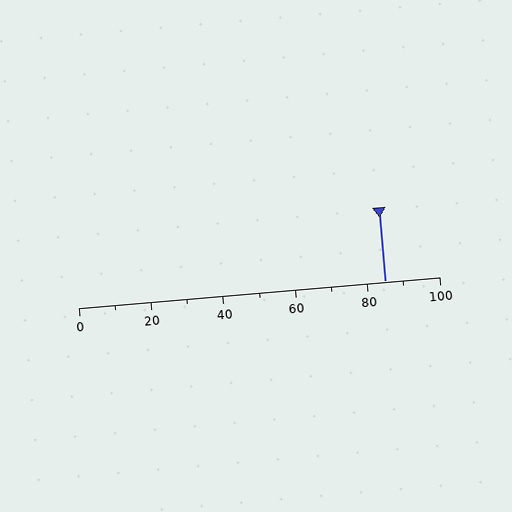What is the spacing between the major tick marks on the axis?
The major ticks are spaced 20 apart.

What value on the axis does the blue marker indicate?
The marker indicates approximately 85.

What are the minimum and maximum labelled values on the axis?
The axis runs from 0 to 100.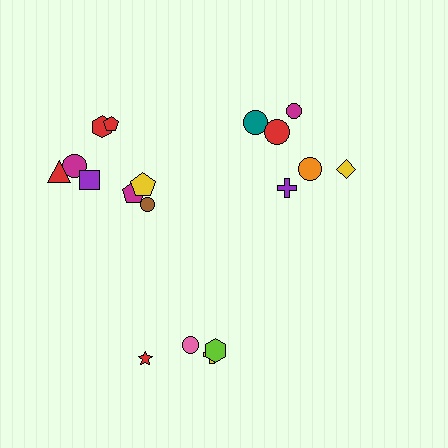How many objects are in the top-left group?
There are 8 objects.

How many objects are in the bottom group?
There are 4 objects.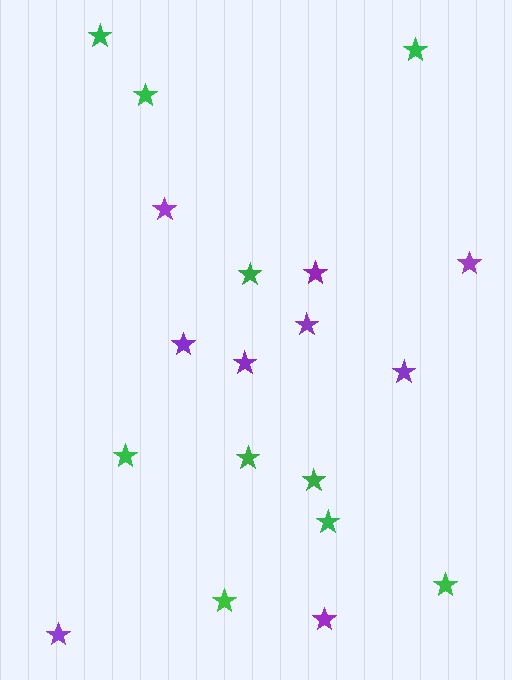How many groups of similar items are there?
There are 2 groups: one group of purple stars (9) and one group of green stars (10).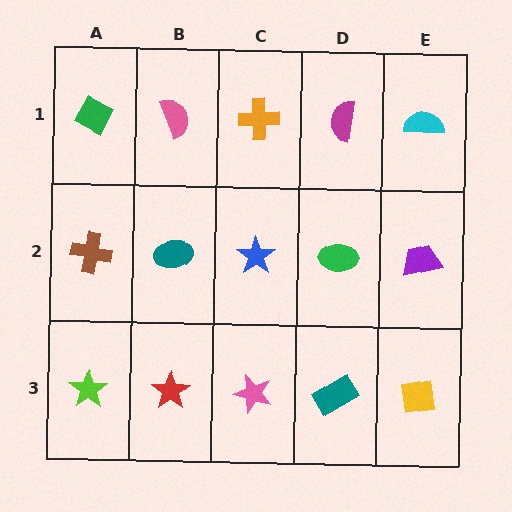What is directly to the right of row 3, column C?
A teal rectangle.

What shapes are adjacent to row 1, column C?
A blue star (row 2, column C), a pink semicircle (row 1, column B), a magenta semicircle (row 1, column D).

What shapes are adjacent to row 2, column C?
An orange cross (row 1, column C), a pink star (row 3, column C), a teal ellipse (row 2, column B), a green ellipse (row 2, column D).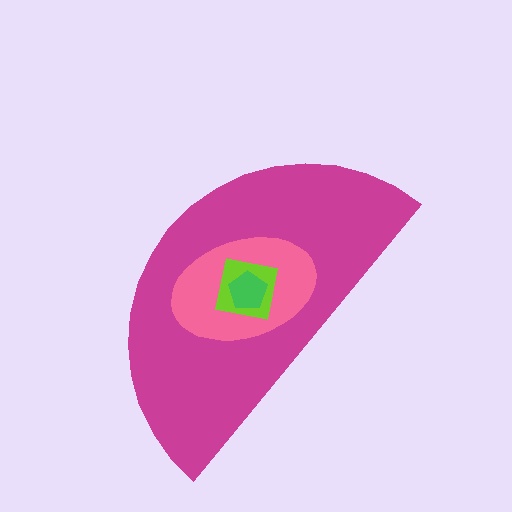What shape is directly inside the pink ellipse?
The lime square.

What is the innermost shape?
The green pentagon.